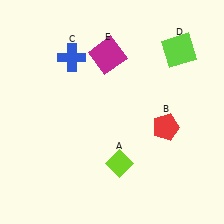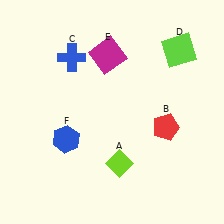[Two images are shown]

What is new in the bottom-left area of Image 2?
A blue hexagon (F) was added in the bottom-left area of Image 2.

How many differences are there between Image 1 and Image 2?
There is 1 difference between the two images.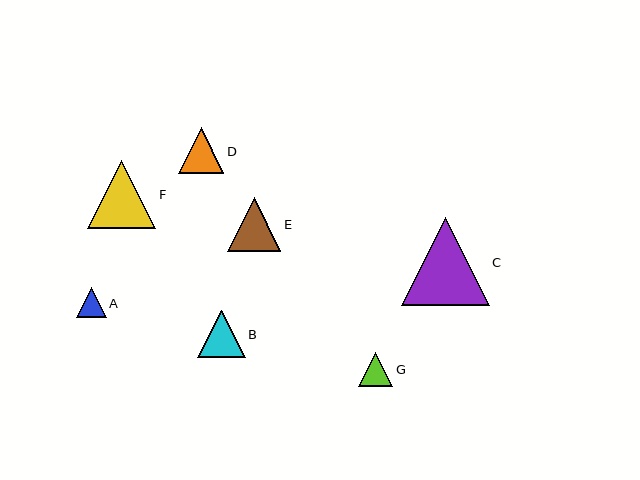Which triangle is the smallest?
Triangle A is the smallest with a size of approximately 30 pixels.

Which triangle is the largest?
Triangle C is the largest with a size of approximately 88 pixels.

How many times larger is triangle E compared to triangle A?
Triangle E is approximately 1.8 times the size of triangle A.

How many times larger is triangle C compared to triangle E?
Triangle C is approximately 1.6 times the size of triangle E.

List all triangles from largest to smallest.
From largest to smallest: C, F, E, B, D, G, A.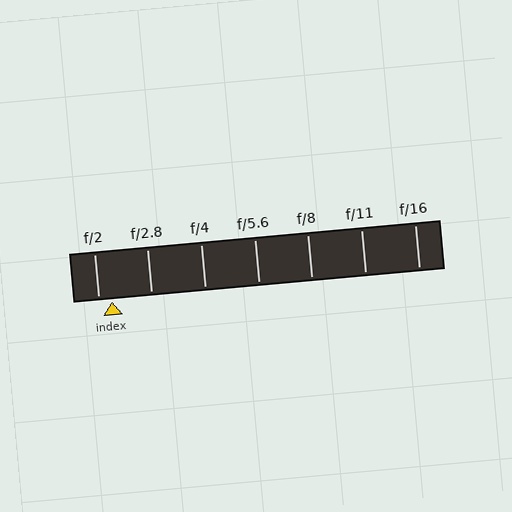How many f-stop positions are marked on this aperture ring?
There are 7 f-stop positions marked.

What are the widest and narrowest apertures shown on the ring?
The widest aperture shown is f/2 and the narrowest is f/16.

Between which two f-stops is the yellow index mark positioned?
The index mark is between f/2 and f/2.8.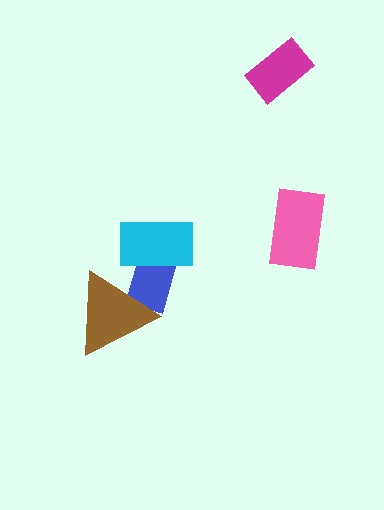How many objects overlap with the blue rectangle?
2 objects overlap with the blue rectangle.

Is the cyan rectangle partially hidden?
No, no other shape covers it.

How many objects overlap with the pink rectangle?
0 objects overlap with the pink rectangle.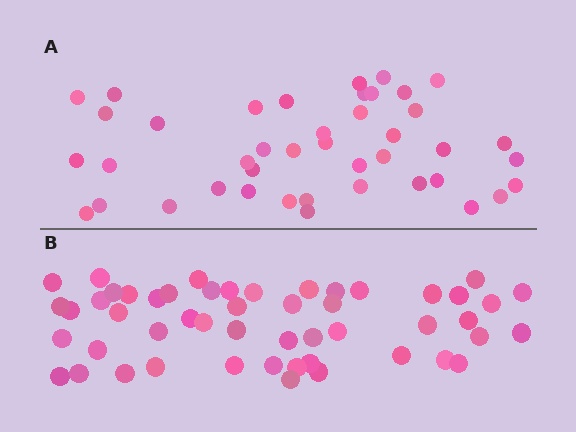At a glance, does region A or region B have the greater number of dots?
Region B (the bottom region) has more dots.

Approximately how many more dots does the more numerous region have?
Region B has roughly 8 or so more dots than region A.